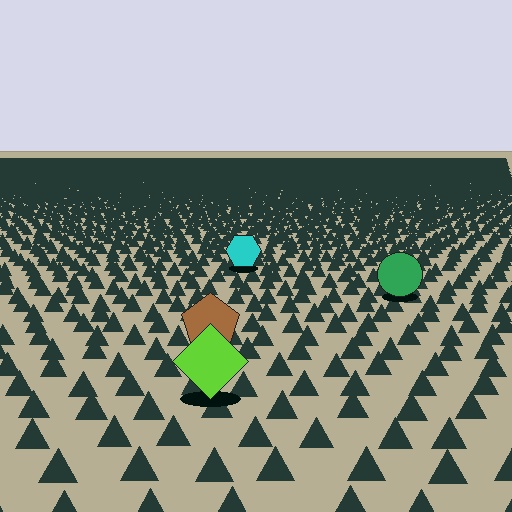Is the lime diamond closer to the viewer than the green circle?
Yes. The lime diamond is closer — you can tell from the texture gradient: the ground texture is coarser near it.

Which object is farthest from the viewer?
The cyan hexagon is farthest from the viewer. It appears smaller and the ground texture around it is denser.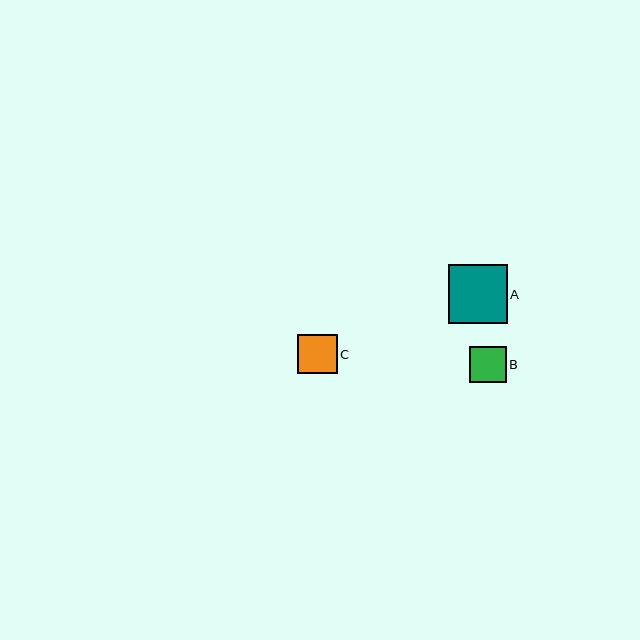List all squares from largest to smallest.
From largest to smallest: A, C, B.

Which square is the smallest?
Square B is the smallest with a size of approximately 36 pixels.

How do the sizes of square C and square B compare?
Square C and square B are approximately the same size.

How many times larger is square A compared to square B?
Square A is approximately 1.6 times the size of square B.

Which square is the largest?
Square A is the largest with a size of approximately 59 pixels.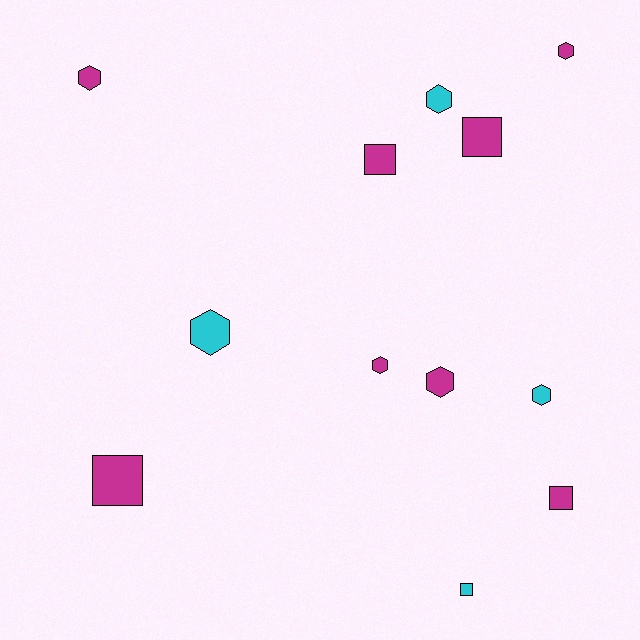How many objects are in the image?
There are 12 objects.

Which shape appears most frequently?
Hexagon, with 7 objects.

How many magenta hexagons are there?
There are 4 magenta hexagons.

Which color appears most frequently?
Magenta, with 8 objects.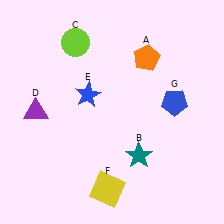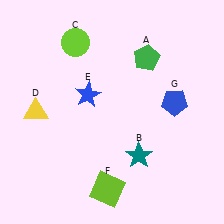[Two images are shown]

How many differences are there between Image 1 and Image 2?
There are 3 differences between the two images.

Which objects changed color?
A changed from orange to green. D changed from purple to yellow. F changed from yellow to lime.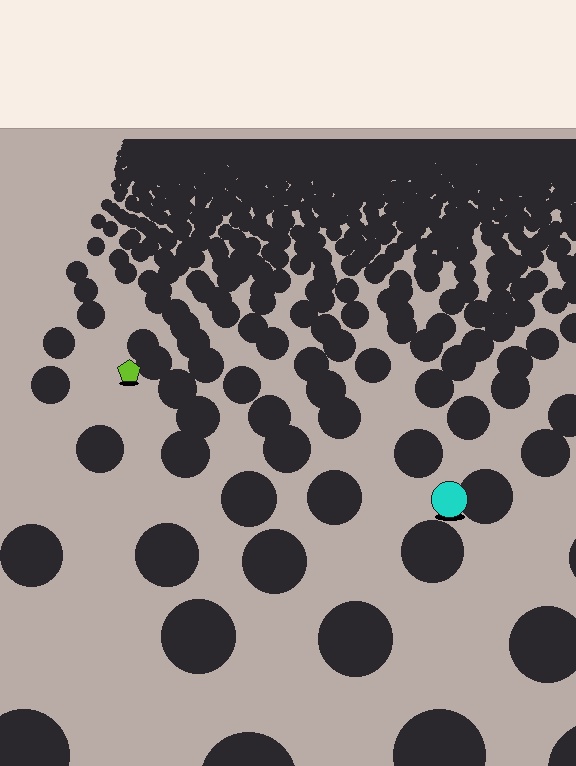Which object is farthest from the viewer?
The lime pentagon is farthest from the viewer. It appears smaller and the ground texture around it is denser.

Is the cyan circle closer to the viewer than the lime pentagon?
Yes. The cyan circle is closer — you can tell from the texture gradient: the ground texture is coarser near it.